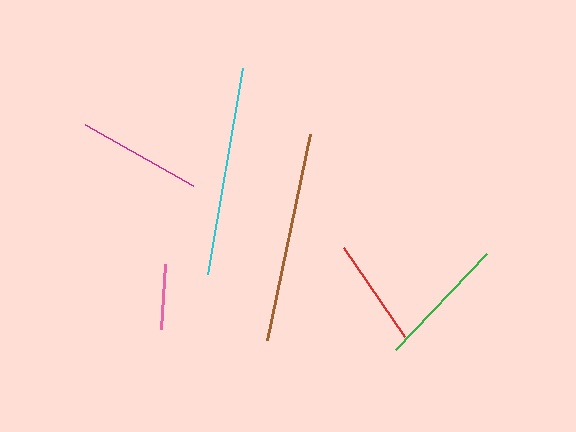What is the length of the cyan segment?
The cyan segment is approximately 210 pixels long.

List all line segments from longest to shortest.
From longest to shortest: brown, cyan, green, magenta, red, pink.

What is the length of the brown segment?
The brown segment is approximately 211 pixels long.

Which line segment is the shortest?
The pink line is the shortest at approximately 65 pixels.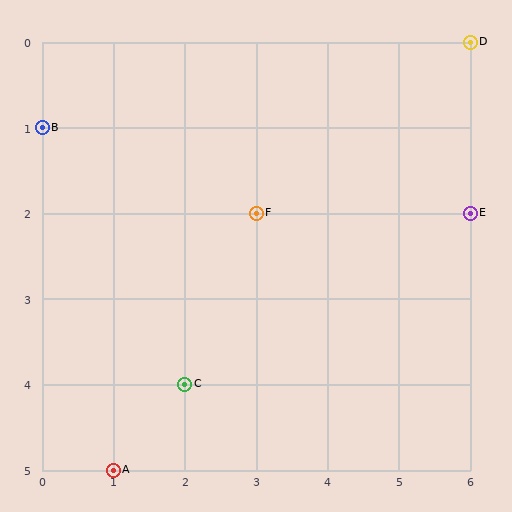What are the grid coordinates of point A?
Point A is at grid coordinates (1, 5).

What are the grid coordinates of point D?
Point D is at grid coordinates (6, 0).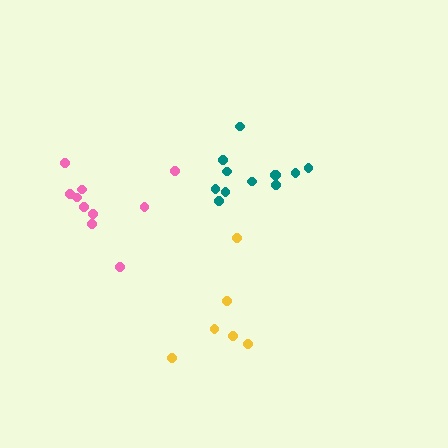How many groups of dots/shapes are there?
There are 3 groups.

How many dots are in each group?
Group 1: 12 dots, Group 2: 10 dots, Group 3: 6 dots (28 total).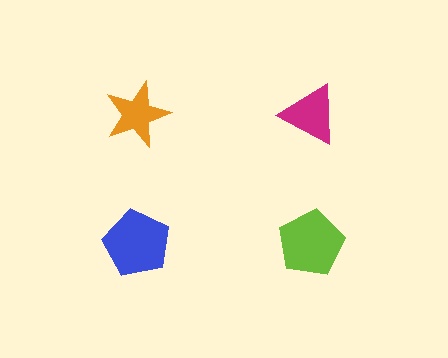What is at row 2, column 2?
A lime pentagon.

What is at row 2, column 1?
A blue pentagon.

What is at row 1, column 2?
A magenta triangle.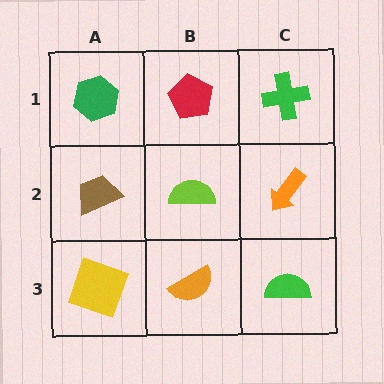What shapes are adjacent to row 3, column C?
An orange arrow (row 2, column C), an orange semicircle (row 3, column B).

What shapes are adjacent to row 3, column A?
A brown trapezoid (row 2, column A), an orange semicircle (row 3, column B).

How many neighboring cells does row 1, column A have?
2.